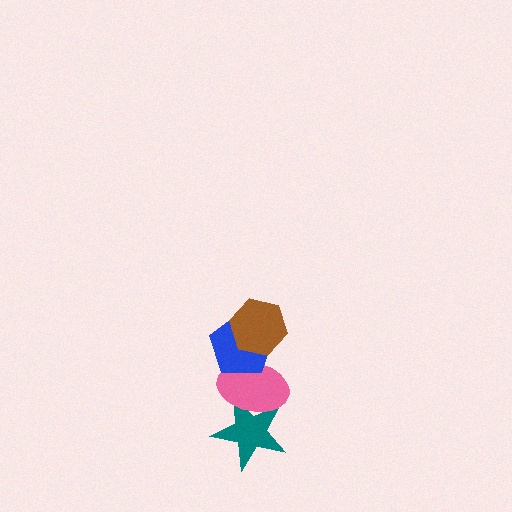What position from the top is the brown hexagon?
The brown hexagon is 1st from the top.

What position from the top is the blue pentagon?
The blue pentagon is 2nd from the top.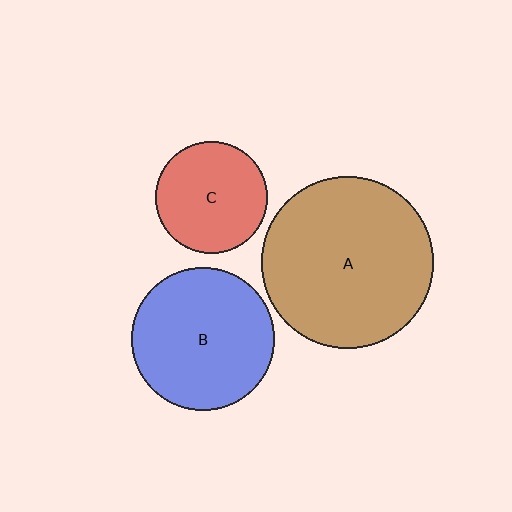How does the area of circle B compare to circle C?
Approximately 1.6 times.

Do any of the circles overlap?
No, none of the circles overlap.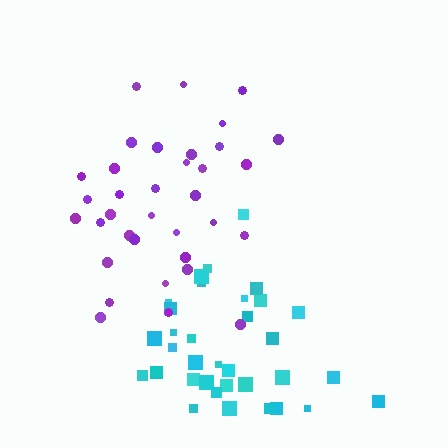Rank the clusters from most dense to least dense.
cyan, purple.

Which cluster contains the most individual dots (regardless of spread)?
Cyan (35).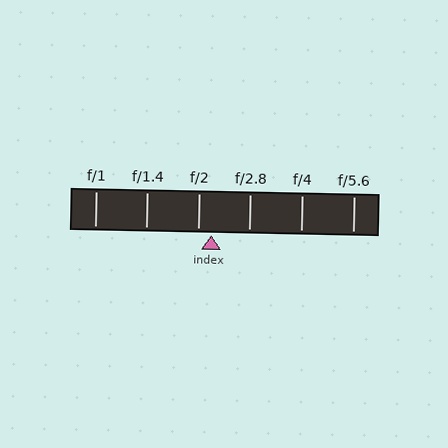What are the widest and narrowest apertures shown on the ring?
The widest aperture shown is f/1 and the narrowest is f/5.6.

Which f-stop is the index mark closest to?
The index mark is closest to f/2.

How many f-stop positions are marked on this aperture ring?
There are 6 f-stop positions marked.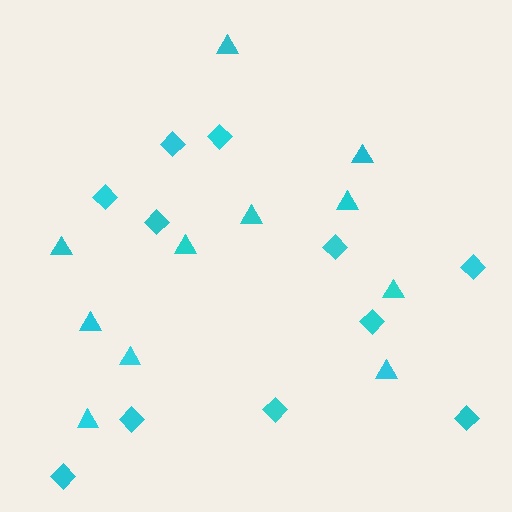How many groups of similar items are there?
There are 2 groups: one group of triangles (11) and one group of diamonds (11).